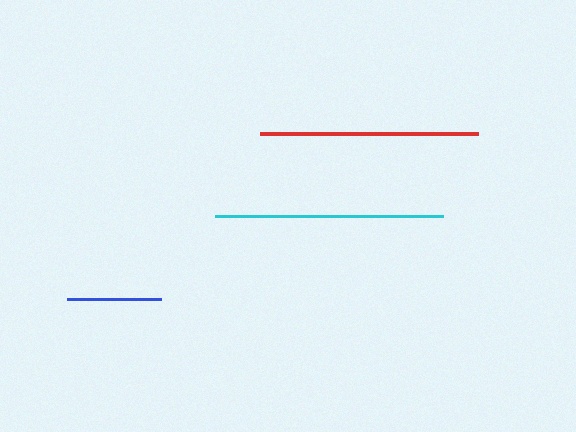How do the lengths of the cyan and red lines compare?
The cyan and red lines are approximately the same length.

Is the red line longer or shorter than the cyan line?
The cyan line is longer than the red line.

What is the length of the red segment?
The red segment is approximately 218 pixels long.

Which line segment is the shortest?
The blue line is the shortest at approximately 94 pixels.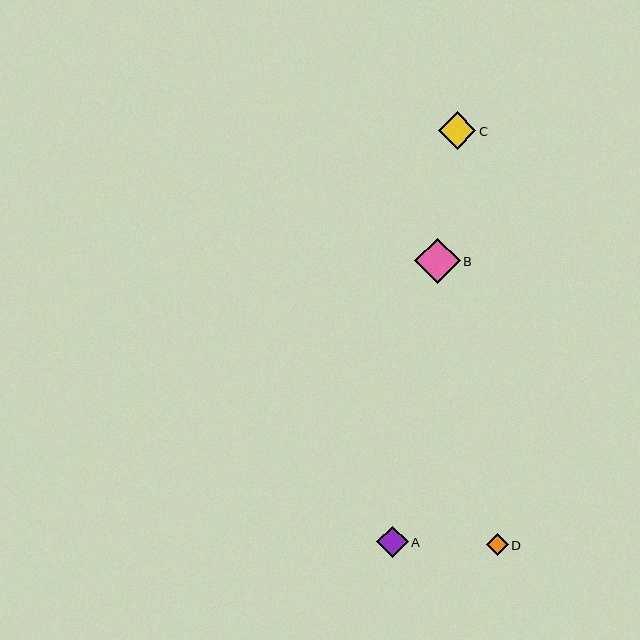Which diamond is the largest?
Diamond B is the largest with a size of approximately 45 pixels.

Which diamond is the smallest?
Diamond D is the smallest with a size of approximately 22 pixels.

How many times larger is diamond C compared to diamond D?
Diamond C is approximately 1.7 times the size of diamond D.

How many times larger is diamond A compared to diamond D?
Diamond A is approximately 1.4 times the size of diamond D.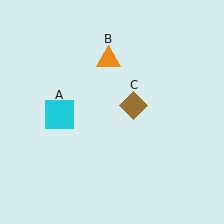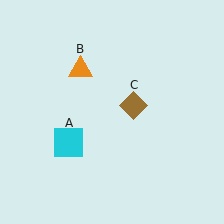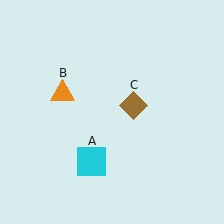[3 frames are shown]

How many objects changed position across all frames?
2 objects changed position: cyan square (object A), orange triangle (object B).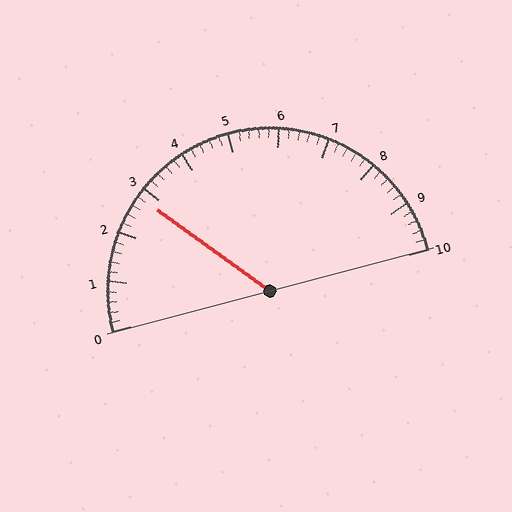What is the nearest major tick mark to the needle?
The nearest major tick mark is 3.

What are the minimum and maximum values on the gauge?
The gauge ranges from 0 to 10.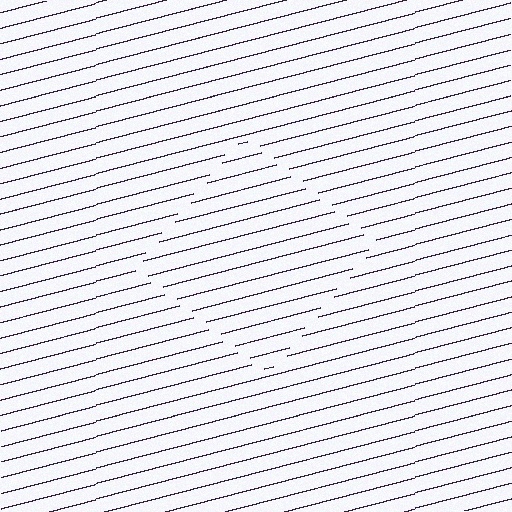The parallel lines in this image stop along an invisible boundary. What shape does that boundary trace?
An illusory square. The interior of the shape contains the same grating, shifted by half a period — the contour is defined by the phase discontinuity where line-ends from the inner and outer gratings abut.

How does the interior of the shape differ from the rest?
The interior of the shape contains the same grating, shifted by half a period — the contour is defined by the phase discontinuity where line-ends from the inner and outer gratings abut.